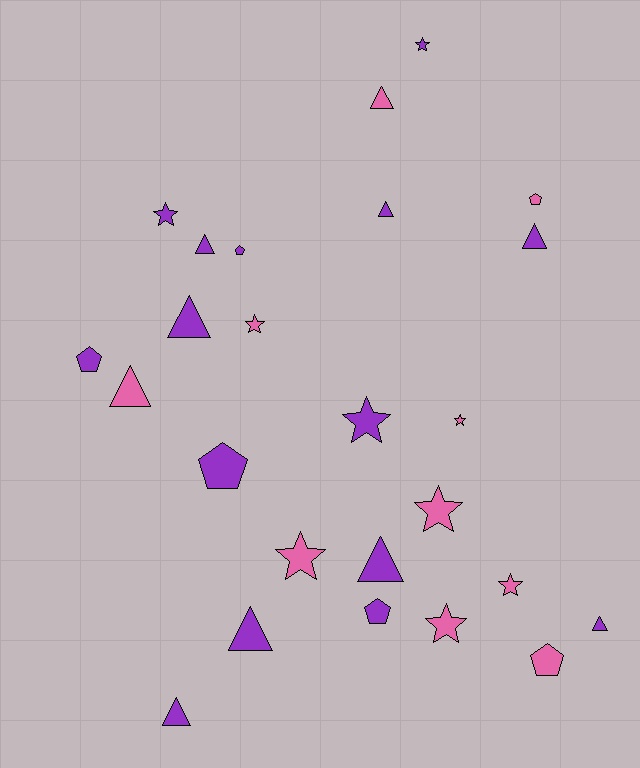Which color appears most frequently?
Purple, with 15 objects.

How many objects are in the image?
There are 25 objects.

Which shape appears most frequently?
Triangle, with 10 objects.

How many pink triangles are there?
There are 2 pink triangles.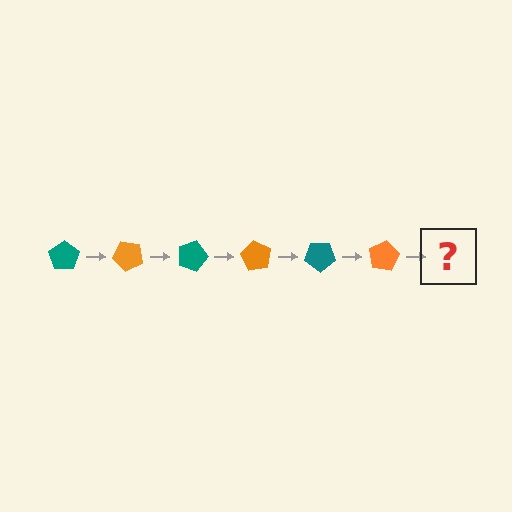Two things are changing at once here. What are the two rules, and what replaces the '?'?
The two rules are that it rotates 45 degrees each step and the color cycles through teal and orange. The '?' should be a teal pentagon, rotated 270 degrees from the start.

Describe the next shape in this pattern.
It should be a teal pentagon, rotated 270 degrees from the start.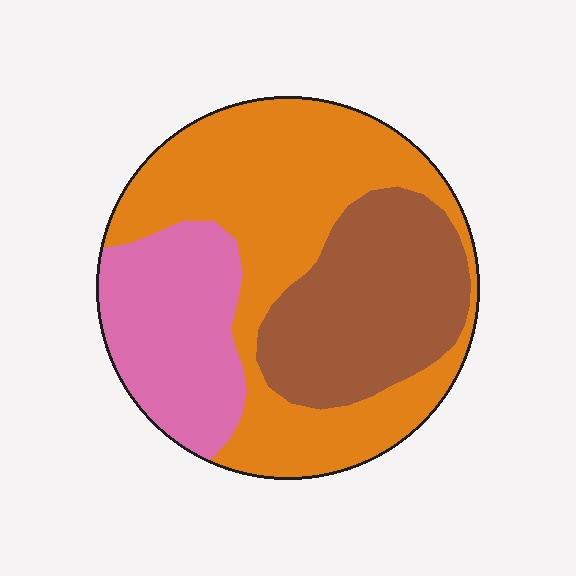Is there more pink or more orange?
Orange.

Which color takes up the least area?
Pink, at roughly 25%.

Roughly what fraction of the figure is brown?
Brown takes up between a sixth and a third of the figure.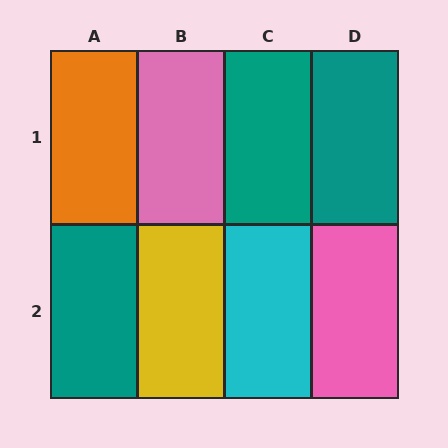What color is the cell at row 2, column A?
Teal.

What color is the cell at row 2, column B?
Yellow.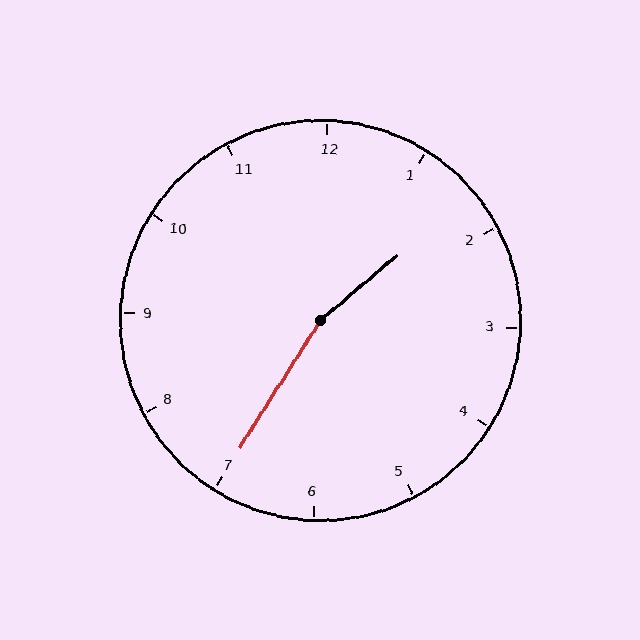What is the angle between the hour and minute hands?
Approximately 162 degrees.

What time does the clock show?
1:35.